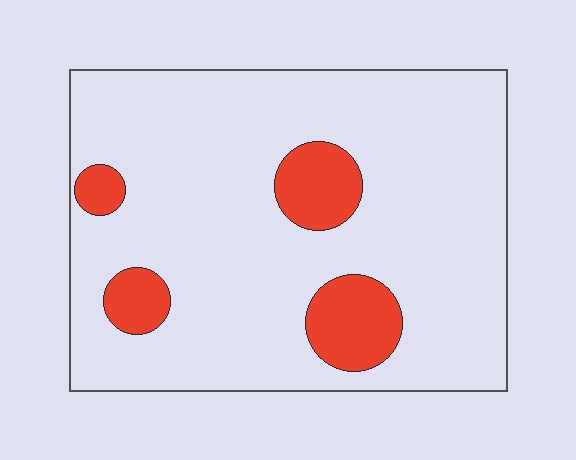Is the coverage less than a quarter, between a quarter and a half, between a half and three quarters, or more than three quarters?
Less than a quarter.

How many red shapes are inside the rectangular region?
4.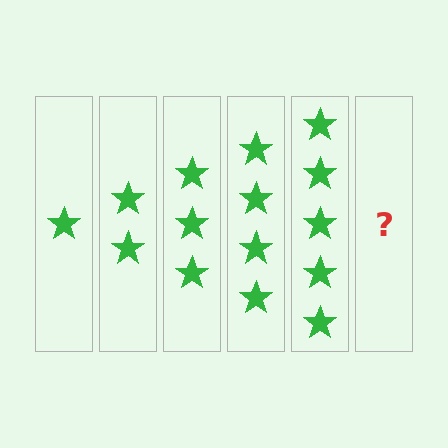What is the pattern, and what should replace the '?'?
The pattern is that each step adds one more star. The '?' should be 6 stars.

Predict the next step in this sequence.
The next step is 6 stars.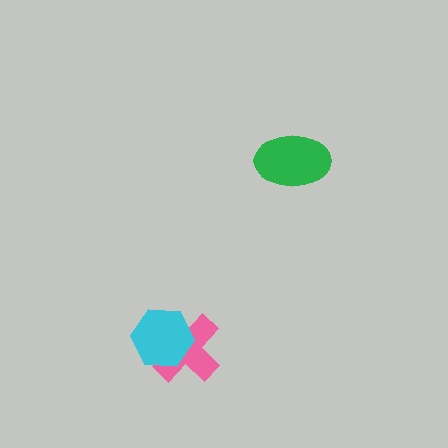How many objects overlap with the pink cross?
1 object overlaps with the pink cross.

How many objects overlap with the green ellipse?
0 objects overlap with the green ellipse.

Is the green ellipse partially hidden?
No, no other shape covers it.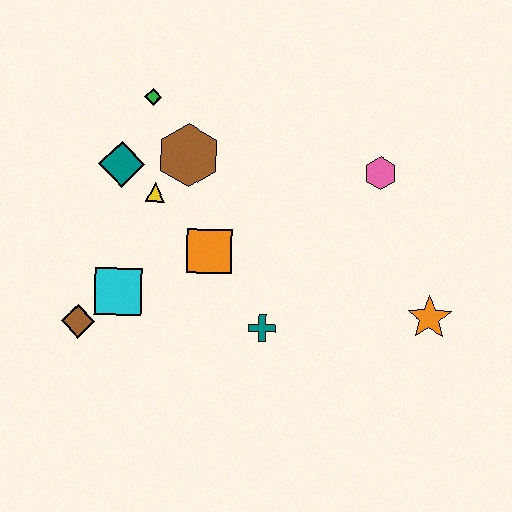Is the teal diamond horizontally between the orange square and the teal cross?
No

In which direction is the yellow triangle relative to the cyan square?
The yellow triangle is above the cyan square.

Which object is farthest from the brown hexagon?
The orange star is farthest from the brown hexagon.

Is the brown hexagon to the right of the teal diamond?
Yes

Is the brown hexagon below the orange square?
No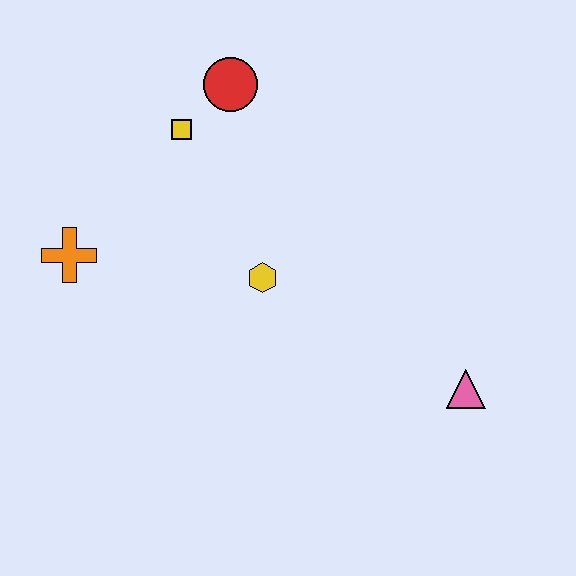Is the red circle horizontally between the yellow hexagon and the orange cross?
Yes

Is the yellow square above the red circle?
No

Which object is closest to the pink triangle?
The yellow hexagon is closest to the pink triangle.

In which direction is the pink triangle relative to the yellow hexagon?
The pink triangle is to the right of the yellow hexagon.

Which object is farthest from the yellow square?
The pink triangle is farthest from the yellow square.